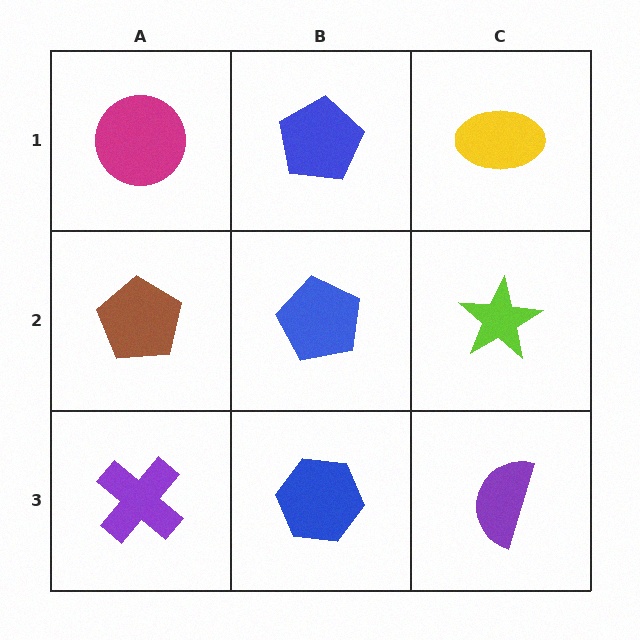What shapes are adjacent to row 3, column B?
A blue pentagon (row 2, column B), a purple cross (row 3, column A), a purple semicircle (row 3, column C).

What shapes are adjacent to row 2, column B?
A blue pentagon (row 1, column B), a blue hexagon (row 3, column B), a brown pentagon (row 2, column A), a lime star (row 2, column C).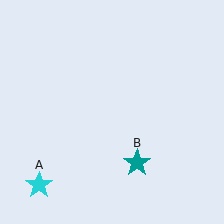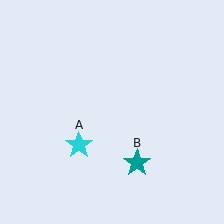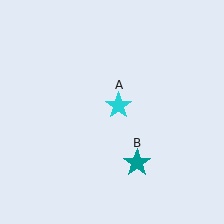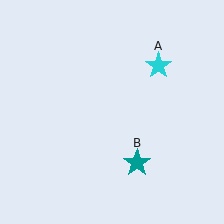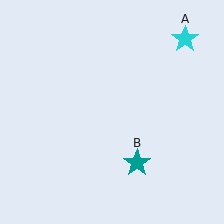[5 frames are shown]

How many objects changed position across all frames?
1 object changed position: cyan star (object A).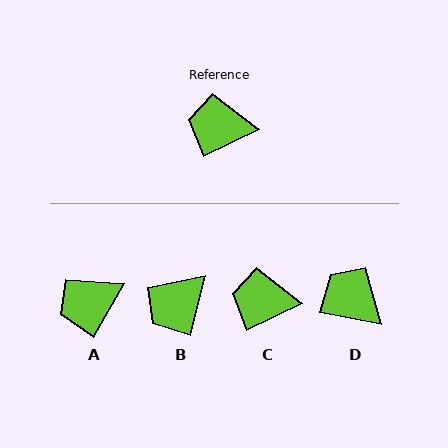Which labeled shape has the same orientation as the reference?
C.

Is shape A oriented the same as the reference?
No, it is off by about 34 degrees.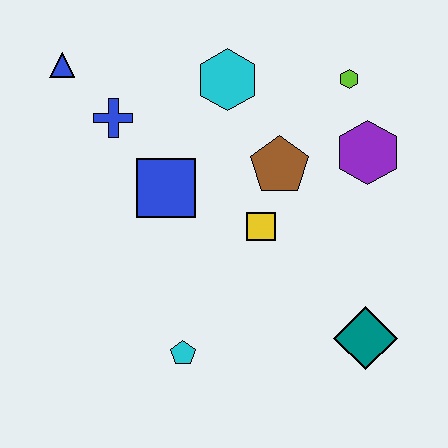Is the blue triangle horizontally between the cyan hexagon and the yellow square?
No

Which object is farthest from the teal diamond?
The blue triangle is farthest from the teal diamond.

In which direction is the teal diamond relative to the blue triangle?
The teal diamond is to the right of the blue triangle.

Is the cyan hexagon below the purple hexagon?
No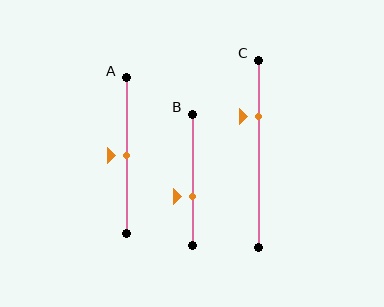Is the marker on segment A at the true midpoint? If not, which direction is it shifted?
Yes, the marker on segment A is at the true midpoint.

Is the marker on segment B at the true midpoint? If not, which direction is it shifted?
No, the marker on segment B is shifted downward by about 13% of the segment length.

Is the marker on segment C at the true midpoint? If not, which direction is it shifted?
No, the marker on segment C is shifted upward by about 20% of the segment length.